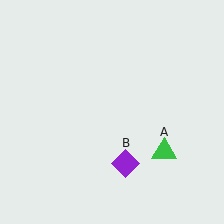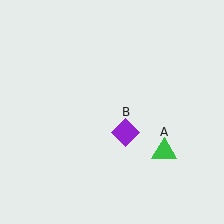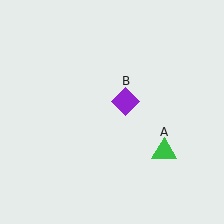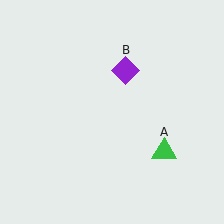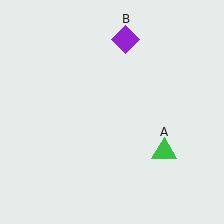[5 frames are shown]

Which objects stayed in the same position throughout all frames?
Green triangle (object A) remained stationary.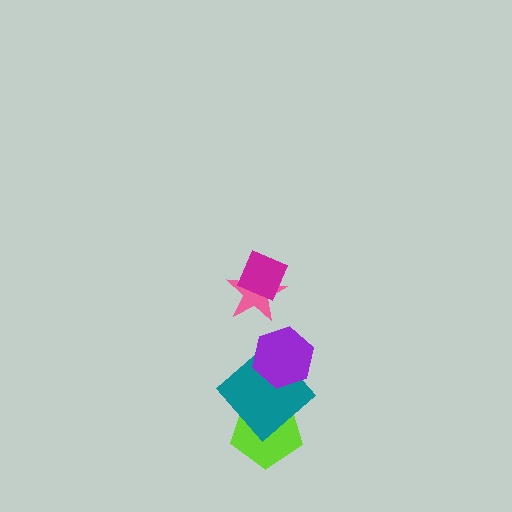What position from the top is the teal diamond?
The teal diamond is 4th from the top.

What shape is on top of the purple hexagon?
The pink star is on top of the purple hexagon.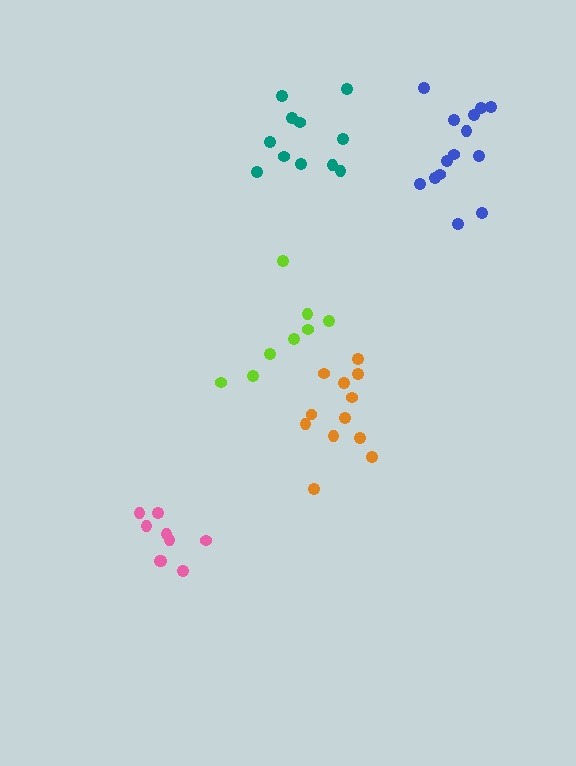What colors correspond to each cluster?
The clusters are colored: lime, pink, blue, teal, orange.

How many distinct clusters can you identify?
There are 5 distinct clusters.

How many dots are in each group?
Group 1: 8 dots, Group 2: 9 dots, Group 3: 14 dots, Group 4: 11 dots, Group 5: 12 dots (54 total).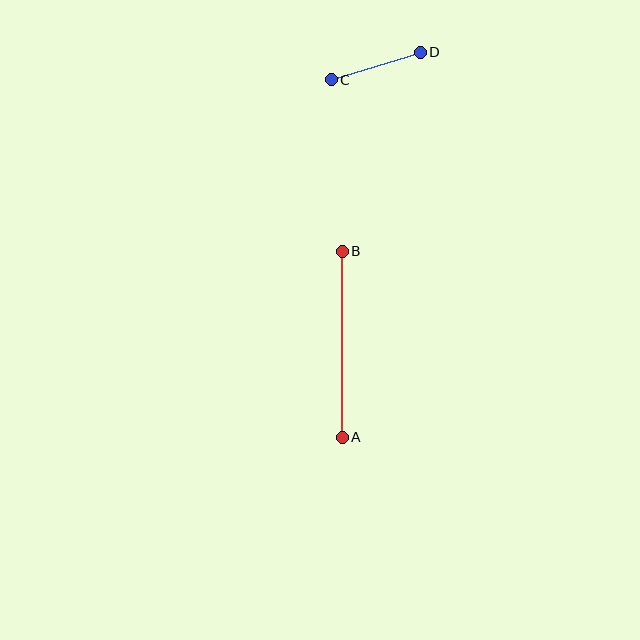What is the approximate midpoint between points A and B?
The midpoint is at approximately (342, 344) pixels.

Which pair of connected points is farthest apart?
Points A and B are farthest apart.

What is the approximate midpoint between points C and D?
The midpoint is at approximately (376, 66) pixels.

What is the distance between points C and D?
The distance is approximately 93 pixels.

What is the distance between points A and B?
The distance is approximately 186 pixels.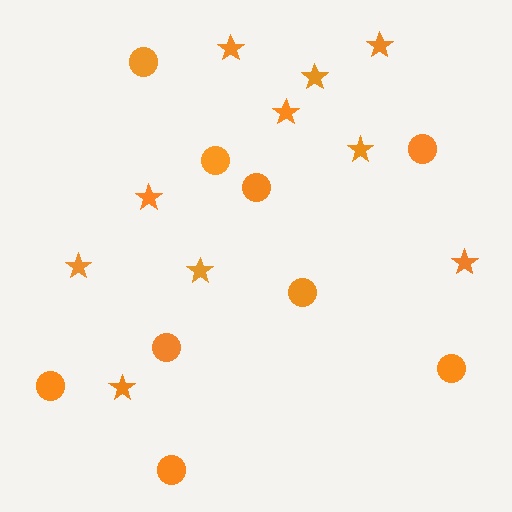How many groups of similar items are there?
There are 2 groups: one group of circles (9) and one group of stars (10).